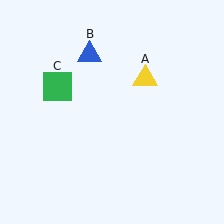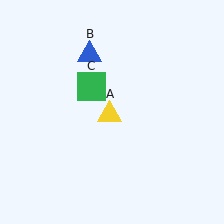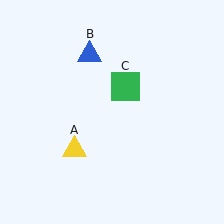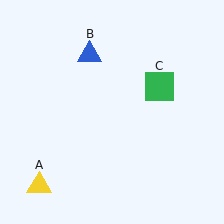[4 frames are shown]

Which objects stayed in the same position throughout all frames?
Blue triangle (object B) remained stationary.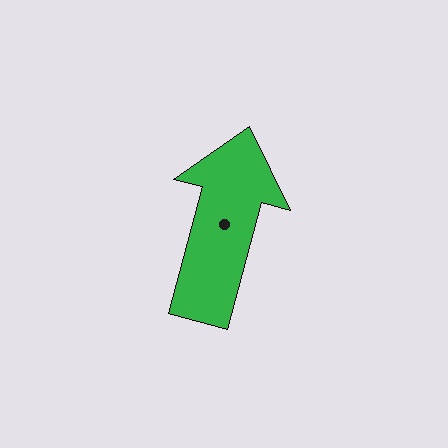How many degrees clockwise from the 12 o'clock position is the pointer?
Approximately 15 degrees.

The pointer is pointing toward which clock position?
Roughly 12 o'clock.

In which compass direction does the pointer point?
North.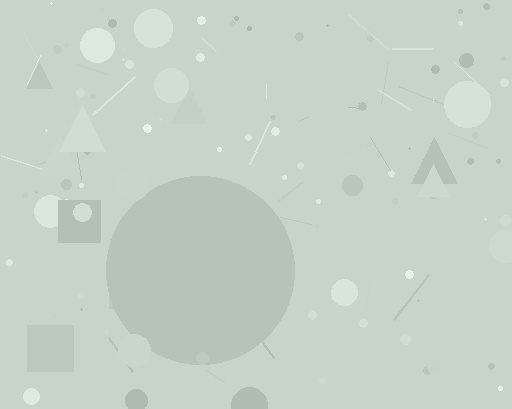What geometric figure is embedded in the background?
A circle is embedded in the background.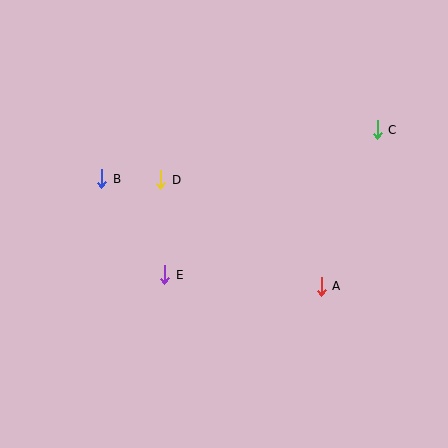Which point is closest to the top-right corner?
Point C is closest to the top-right corner.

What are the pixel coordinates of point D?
Point D is at (161, 180).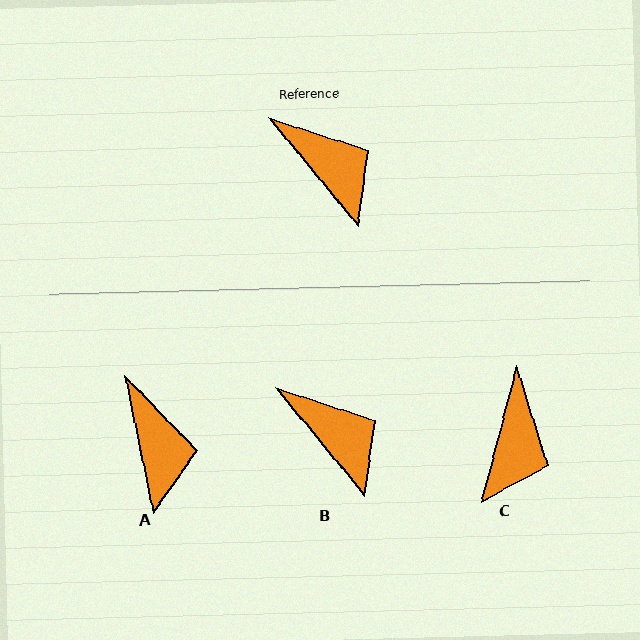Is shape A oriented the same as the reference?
No, it is off by about 28 degrees.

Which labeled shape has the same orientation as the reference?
B.